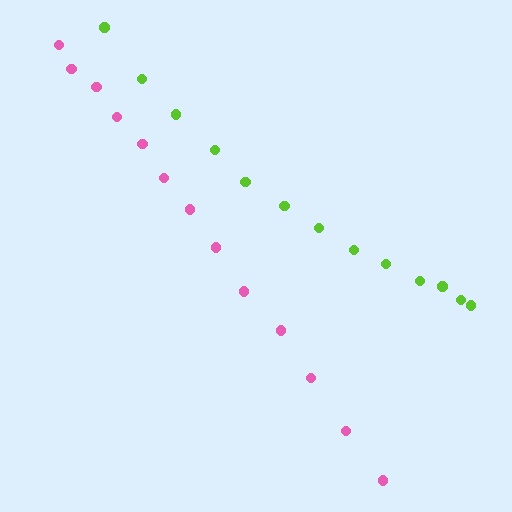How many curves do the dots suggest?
There are 2 distinct paths.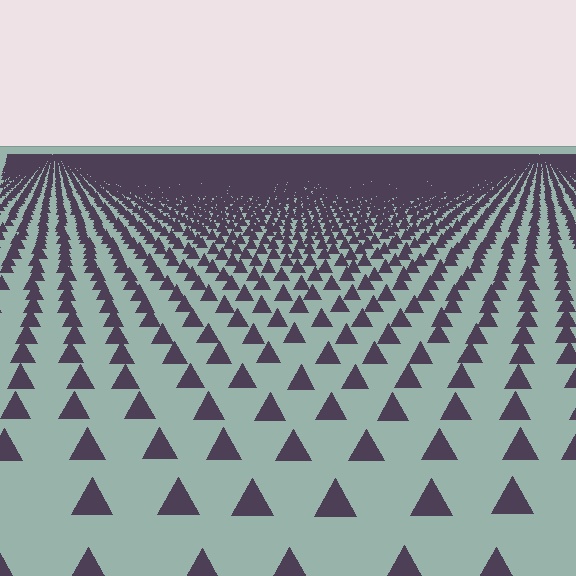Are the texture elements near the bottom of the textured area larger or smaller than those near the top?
Larger. Near the bottom, elements are closer to the viewer and appear at a bigger on-screen size.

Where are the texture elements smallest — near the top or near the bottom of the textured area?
Near the top.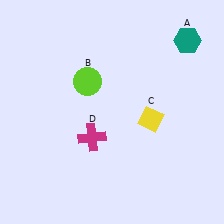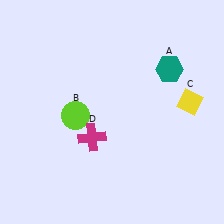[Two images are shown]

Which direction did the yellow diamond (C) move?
The yellow diamond (C) moved right.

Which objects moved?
The objects that moved are: the teal hexagon (A), the lime circle (B), the yellow diamond (C).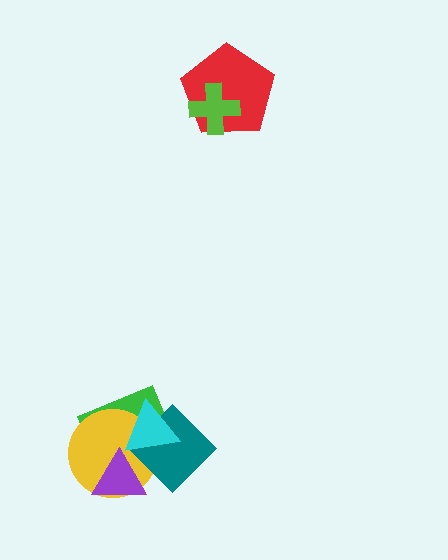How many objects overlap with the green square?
4 objects overlap with the green square.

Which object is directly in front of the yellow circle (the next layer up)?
The teal diamond is directly in front of the yellow circle.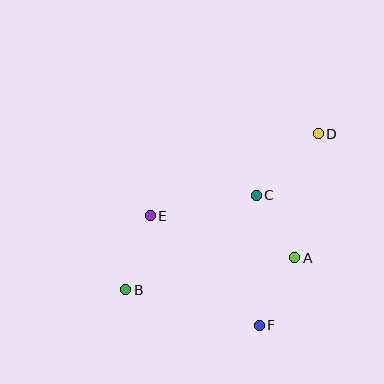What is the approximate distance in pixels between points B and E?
The distance between B and E is approximately 78 pixels.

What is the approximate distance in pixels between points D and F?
The distance between D and F is approximately 200 pixels.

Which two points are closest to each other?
Points A and C are closest to each other.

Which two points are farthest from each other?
Points B and D are farthest from each other.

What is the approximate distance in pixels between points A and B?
The distance between A and B is approximately 172 pixels.